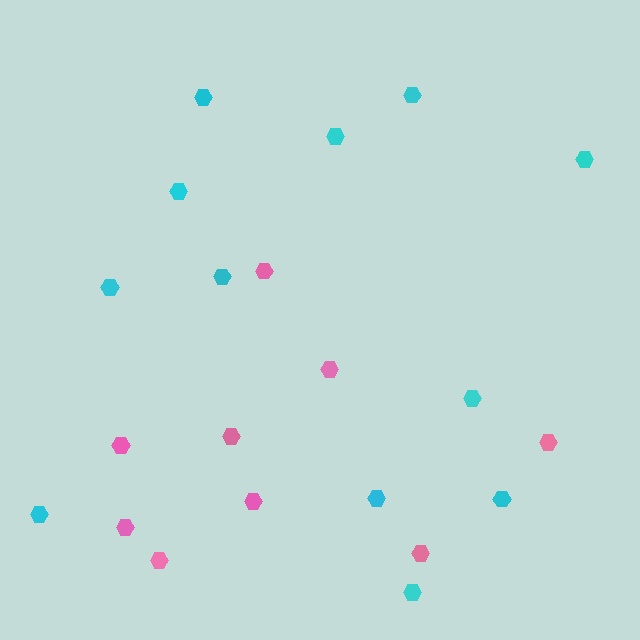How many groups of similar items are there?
There are 2 groups: one group of pink hexagons (9) and one group of cyan hexagons (12).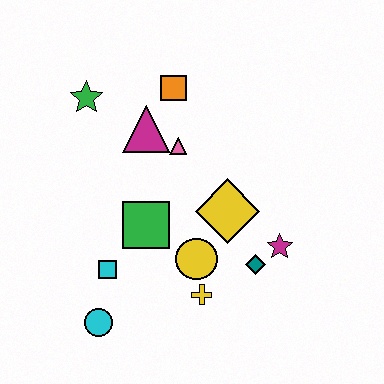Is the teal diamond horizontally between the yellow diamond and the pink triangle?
No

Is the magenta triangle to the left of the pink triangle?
Yes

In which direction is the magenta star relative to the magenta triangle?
The magenta star is to the right of the magenta triangle.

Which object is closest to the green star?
The magenta triangle is closest to the green star.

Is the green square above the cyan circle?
Yes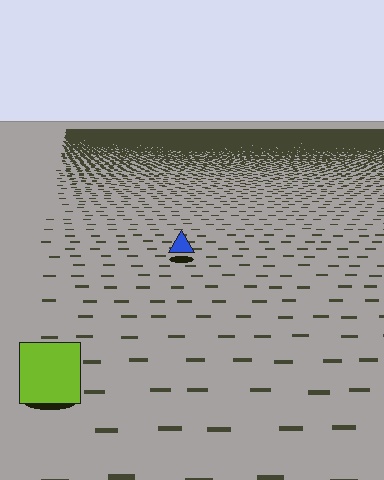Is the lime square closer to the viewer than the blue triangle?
Yes. The lime square is closer — you can tell from the texture gradient: the ground texture is coarser near it.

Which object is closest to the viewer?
The lime square is closest. The texture marks near it are larger and more spread out.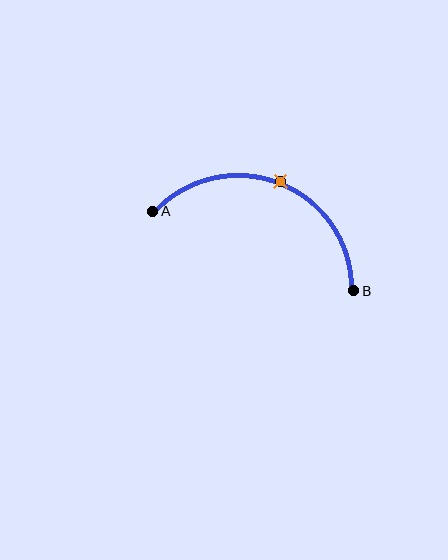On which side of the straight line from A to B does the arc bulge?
The arc bulges above the straight line connecting A and B.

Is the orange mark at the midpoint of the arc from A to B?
Yes. The orange mark lies on the arc at equal arc-length from both A and B — it is the arc midpoint.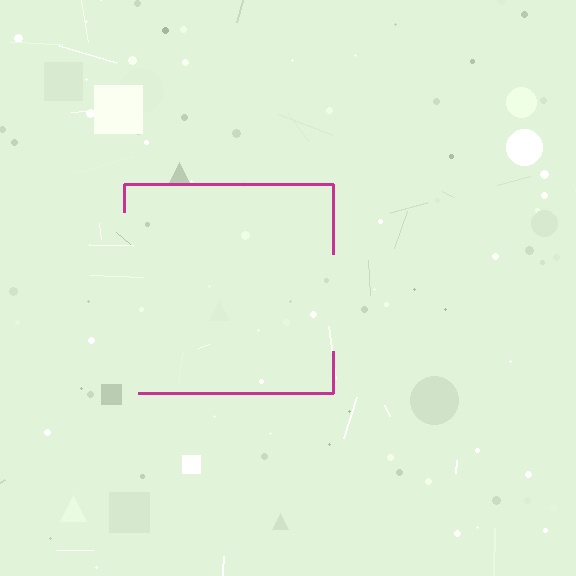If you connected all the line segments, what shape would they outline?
They would outline a square.